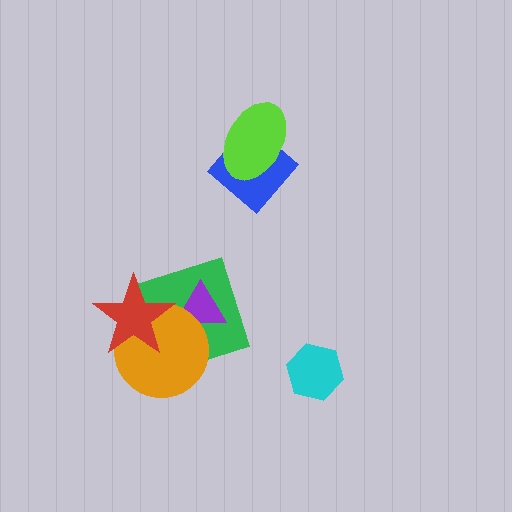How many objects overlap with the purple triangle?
2 objects overlap with the purple triangle.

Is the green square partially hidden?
Yes, it is partially covered by another shape.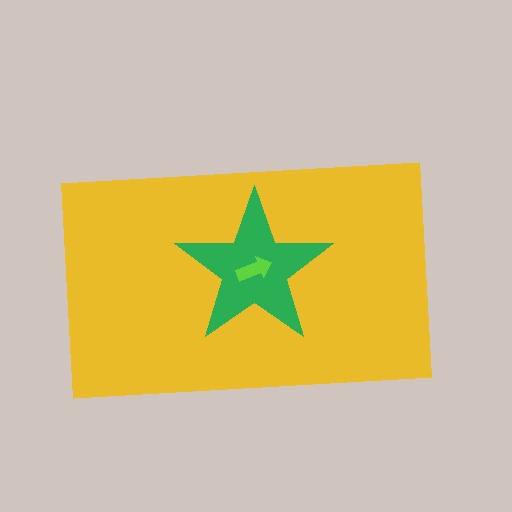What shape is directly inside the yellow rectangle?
The green star.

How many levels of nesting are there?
3.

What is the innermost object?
The lime arrow.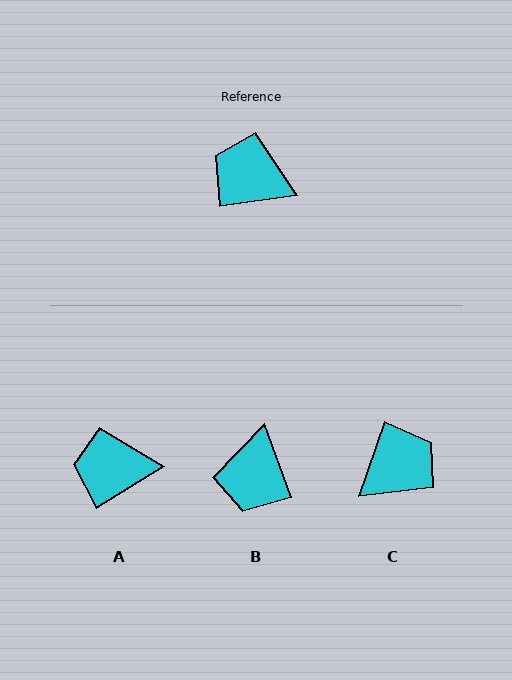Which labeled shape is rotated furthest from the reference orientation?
C, about 118 degrees away.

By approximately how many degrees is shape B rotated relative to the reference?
Approximately 102 degrees counter-clockwise.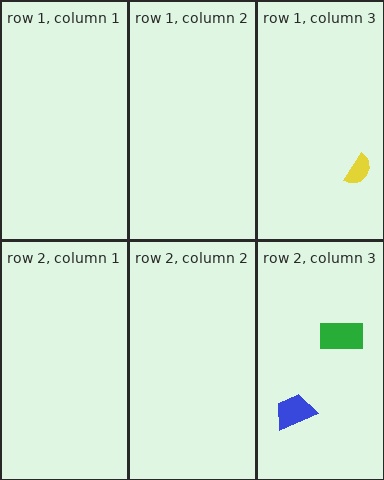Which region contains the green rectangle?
The row 2, column 3 region.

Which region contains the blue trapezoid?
The row 2, column 3 region.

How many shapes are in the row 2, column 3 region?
2.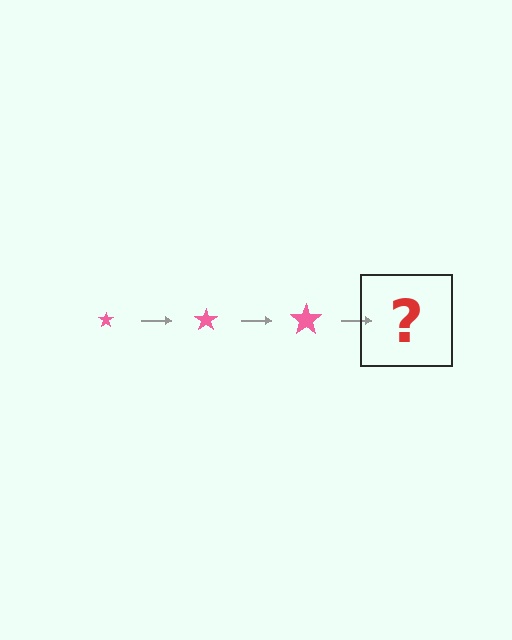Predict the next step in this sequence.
The next step is a pink star, larger than the previous one.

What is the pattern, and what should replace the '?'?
The pattern is that the star gets progressively larger each step. The '?' should be a pink star, larger than the previous one.